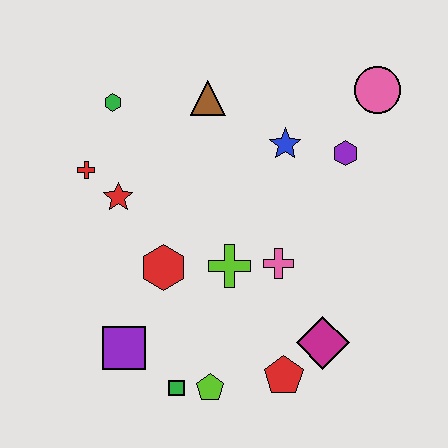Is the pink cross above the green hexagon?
No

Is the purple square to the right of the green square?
No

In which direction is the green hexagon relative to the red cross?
The green hexagon is above the red cross.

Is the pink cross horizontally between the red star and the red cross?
No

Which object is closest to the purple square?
The green square is closest to the purple square.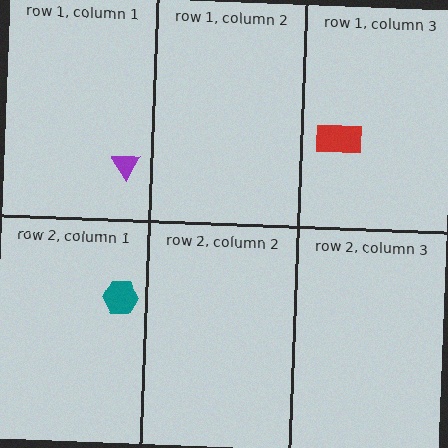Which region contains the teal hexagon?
The row 2, column 1 region.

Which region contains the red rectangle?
The row 1, column 3 region.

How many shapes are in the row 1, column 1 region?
1.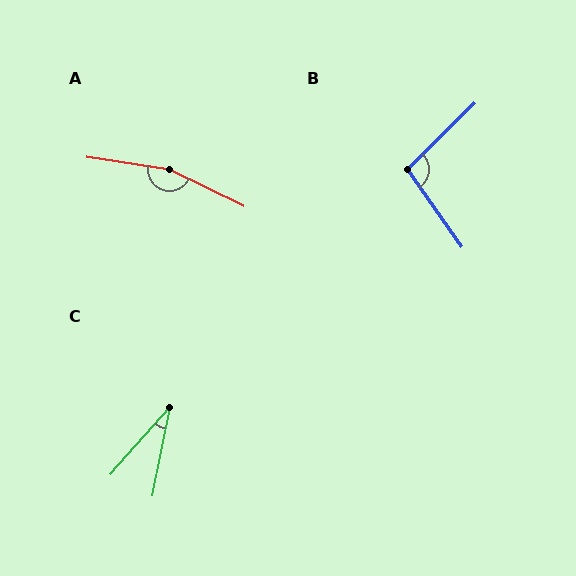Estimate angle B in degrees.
Approximately 100 degrees.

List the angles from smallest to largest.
C (30°), B (100°), A (162°).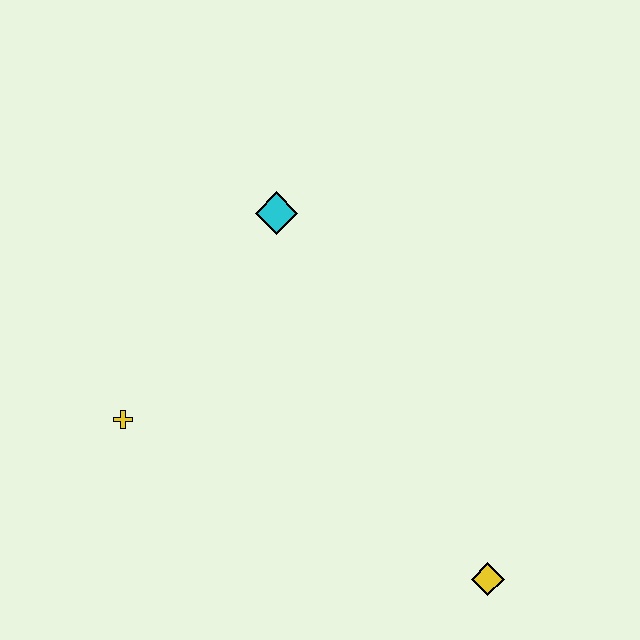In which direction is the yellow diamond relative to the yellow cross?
The yellow diamond is to the right of the yellow cross.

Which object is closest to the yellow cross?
The cyan diamond is closest to the yellow cross.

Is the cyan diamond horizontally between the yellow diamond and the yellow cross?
Yes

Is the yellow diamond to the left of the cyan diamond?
No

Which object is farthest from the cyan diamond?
The yellow diamond is farthest from the cyan diamond.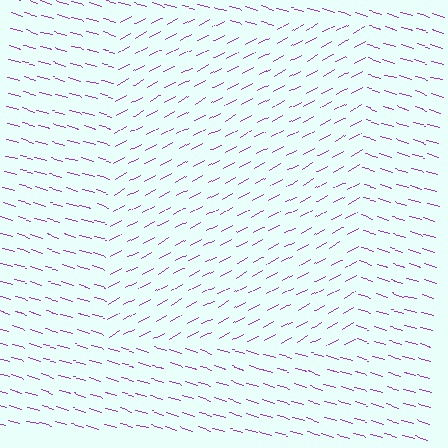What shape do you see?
I see a rectangle.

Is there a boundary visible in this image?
Yes, there is a texture boundary formed by a change in line orientation.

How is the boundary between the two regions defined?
The boundary is defined purely by a change in line orientation (approximately 45 degrees difference). All lines are the same color and thickness.